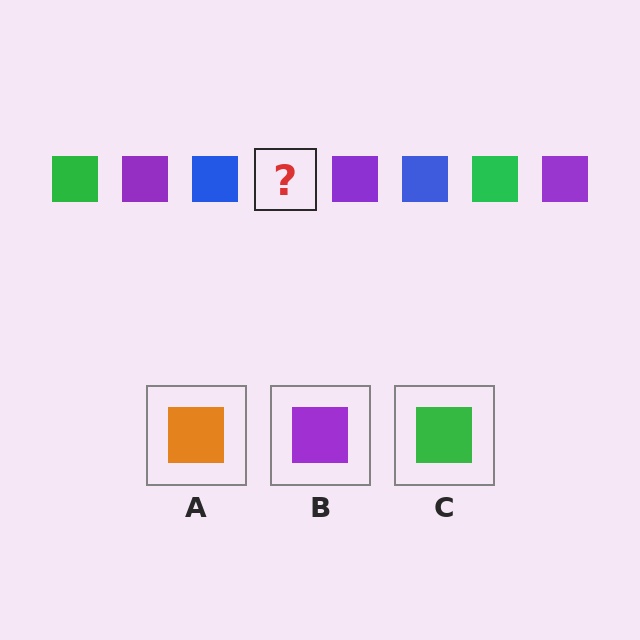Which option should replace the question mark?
Option C.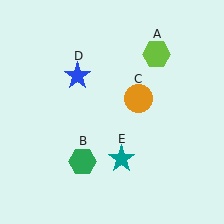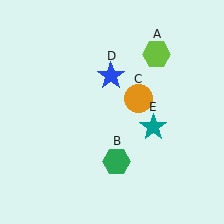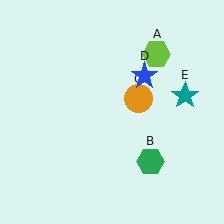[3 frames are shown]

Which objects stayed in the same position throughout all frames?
Lime hexagon (object A) and orange circle (object C) remained stationary.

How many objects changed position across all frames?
3 objects changed position: green hexagon (object B), blue star (object D), teal star (object E).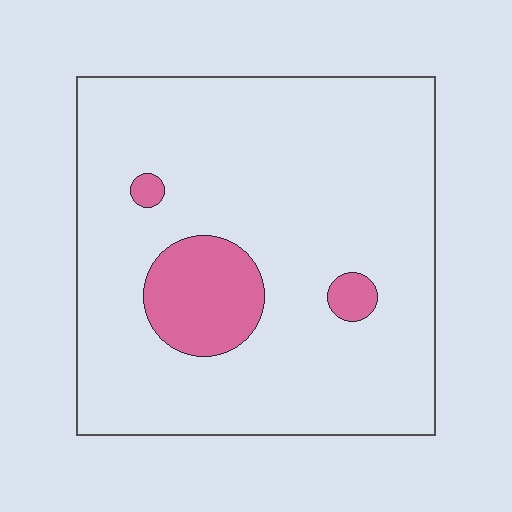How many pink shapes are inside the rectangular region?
3.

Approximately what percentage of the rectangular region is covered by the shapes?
Approximately 10%.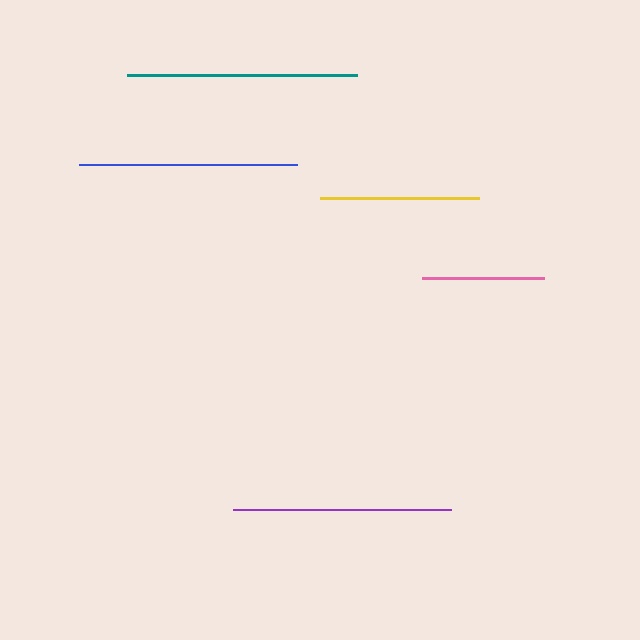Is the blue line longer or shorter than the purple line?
The purple line is longer than the blue line.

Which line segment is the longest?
The teal line is the longest at approximately 230 pixels.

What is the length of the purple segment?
The purple segment is approximately 218 pixels long.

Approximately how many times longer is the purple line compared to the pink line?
The purple line is approximately 1.8 times the length of the pink line.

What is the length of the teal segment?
The teal segment is approximately 230 pixels long.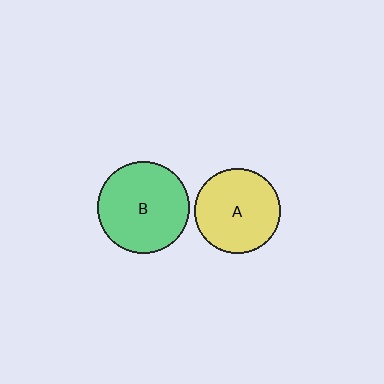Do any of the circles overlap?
No, none of the circles overlap.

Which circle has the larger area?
Circle B (green).